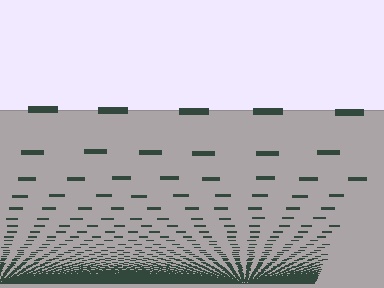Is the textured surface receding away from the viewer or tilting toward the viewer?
The surface appears to tilt toward the viewer. Texture elements get larger and sparser toward the top.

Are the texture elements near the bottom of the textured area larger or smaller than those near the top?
Smaller. The gradient is inverted — elements near the bottom are smaller and denser.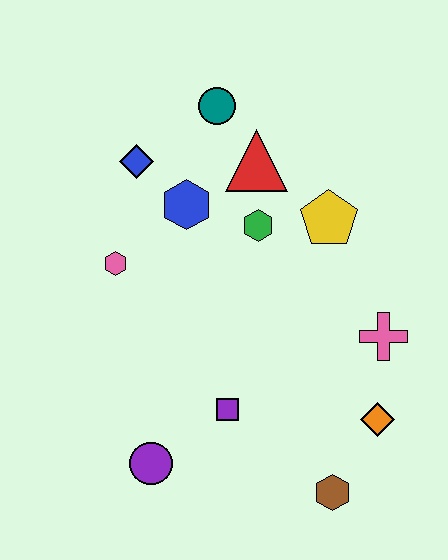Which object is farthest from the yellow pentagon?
The purple circle is farthest from the yellow pentagon.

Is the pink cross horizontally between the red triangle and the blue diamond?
No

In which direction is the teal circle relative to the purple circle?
The teal circle is above the purple circle.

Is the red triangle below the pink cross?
No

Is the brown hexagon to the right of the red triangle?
Yes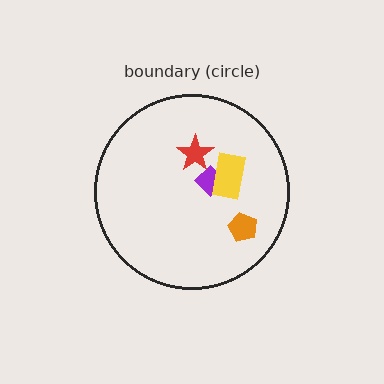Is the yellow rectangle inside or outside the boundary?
Inside.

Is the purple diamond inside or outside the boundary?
Inside.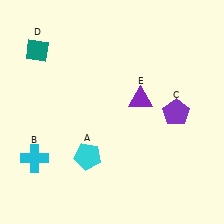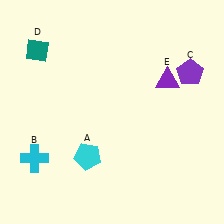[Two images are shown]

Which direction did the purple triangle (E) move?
The purple triangle (E) moved right.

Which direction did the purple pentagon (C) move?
The purple pentagon (C) moved up.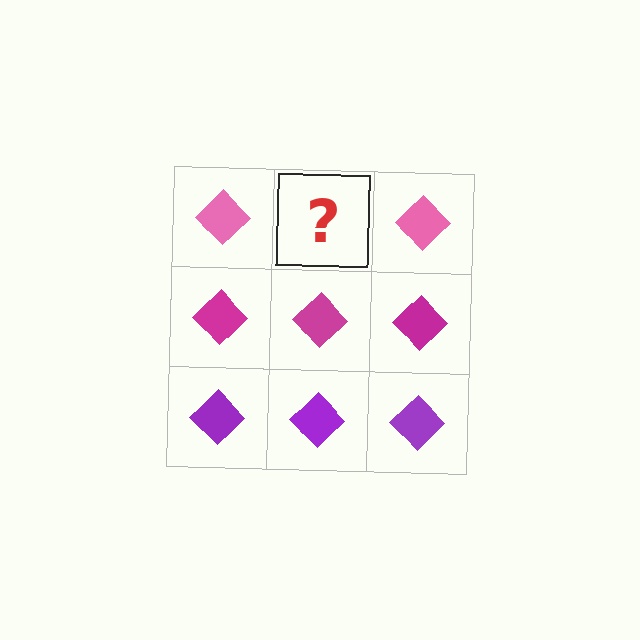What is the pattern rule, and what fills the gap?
The rule is that each row has a consistent color. The gap should be filled with a pink diamond.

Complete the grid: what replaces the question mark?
The question mark should be replaced with a pink diamond.